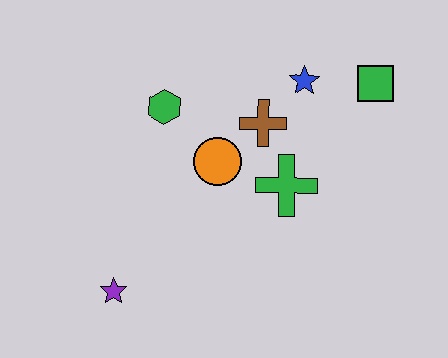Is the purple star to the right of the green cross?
No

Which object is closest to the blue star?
The brown cross is closest to the blue star.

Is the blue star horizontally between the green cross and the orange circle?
No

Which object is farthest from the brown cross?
The purple star is farthest from the brown cross.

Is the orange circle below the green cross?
No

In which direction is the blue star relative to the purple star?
The blue star is above the purple star.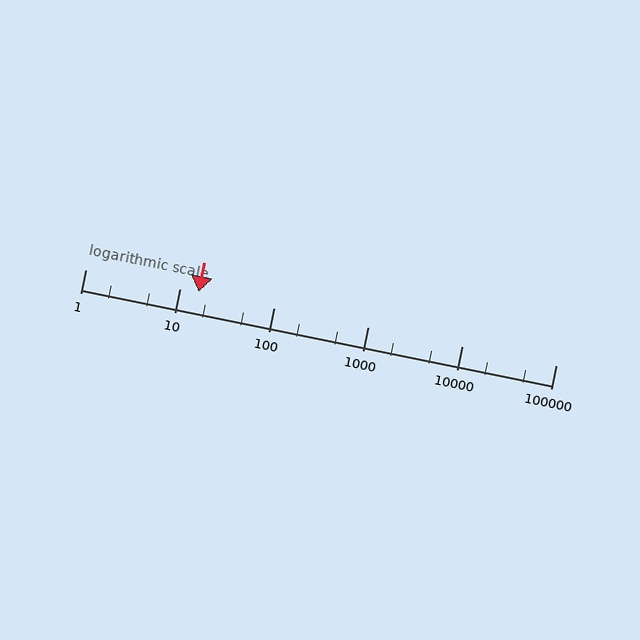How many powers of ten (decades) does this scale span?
The scale spans 5 decades, from 1 to 100000.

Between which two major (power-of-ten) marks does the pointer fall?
The pointer is between 10 and 100.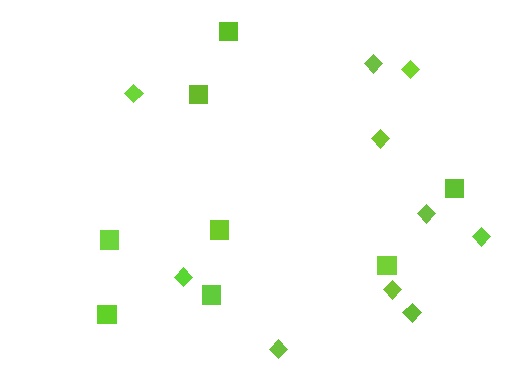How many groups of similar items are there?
There are 2 groups: one group of squares (8) and one group of diamonds (10).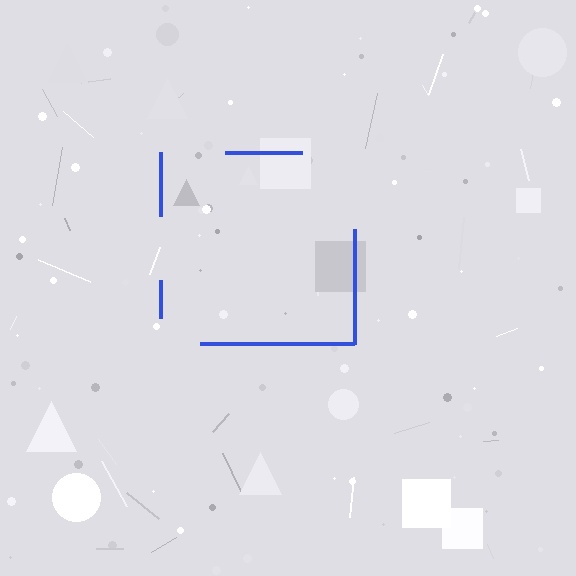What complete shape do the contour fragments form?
The contour fragments form a square.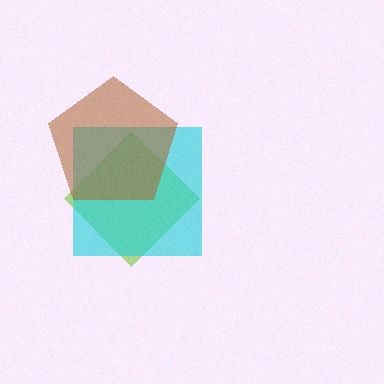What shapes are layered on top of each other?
The layered shapes are: a lime diamond, a cyan square, a brown pentagon.